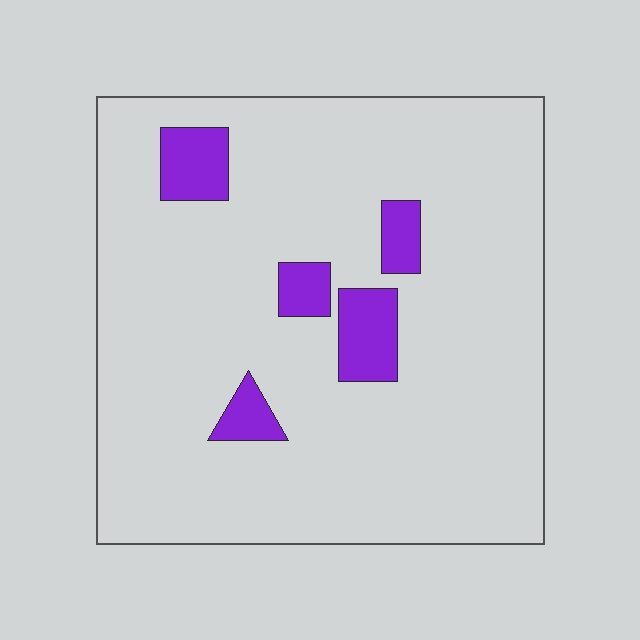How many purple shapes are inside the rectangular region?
5.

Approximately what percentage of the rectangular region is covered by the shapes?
Approximately 10%.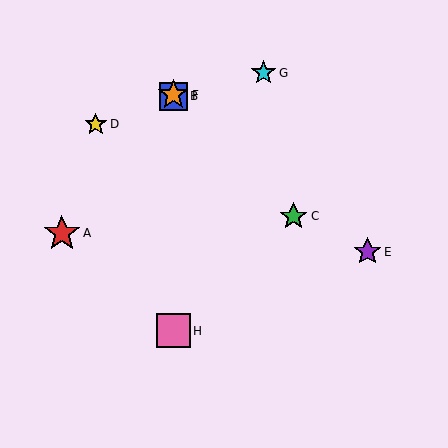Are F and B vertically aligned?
Yes, both are at x≈173.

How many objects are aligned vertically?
3 objects (B, F, H) are aligned vertically.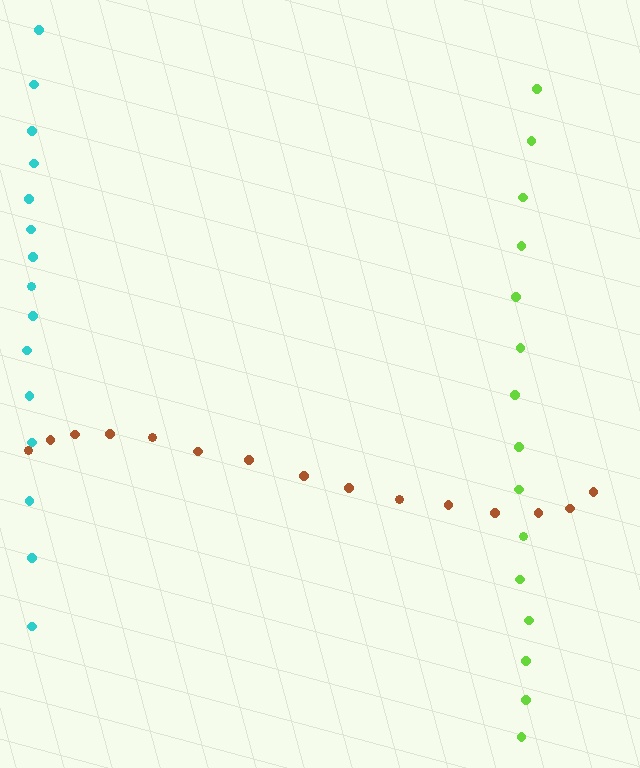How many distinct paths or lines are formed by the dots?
There are 3 distinct paths.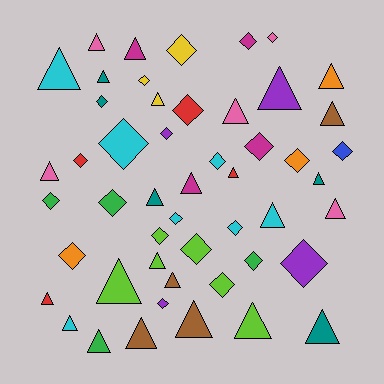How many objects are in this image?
There are 50 objects.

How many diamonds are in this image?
There are 24 diamonds.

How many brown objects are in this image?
There are 4 brown objects.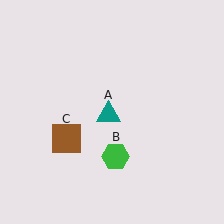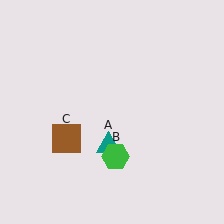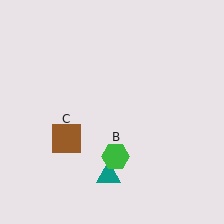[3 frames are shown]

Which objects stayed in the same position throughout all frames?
Green hexagon (object B) and brown square (object C) remained stationary.